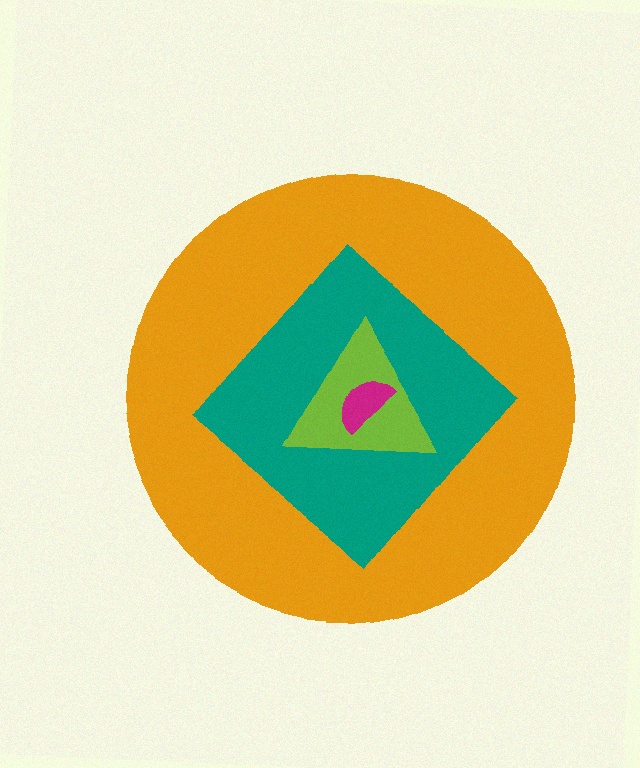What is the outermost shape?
The orange circle.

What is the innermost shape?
The magenta semicircle.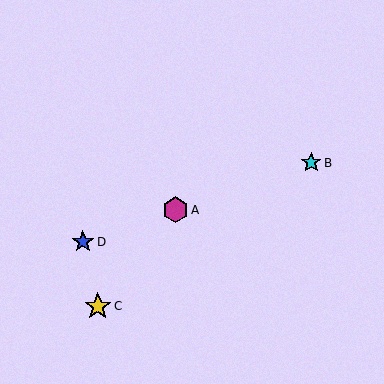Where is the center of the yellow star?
The center of the yellow star is at (98, 306).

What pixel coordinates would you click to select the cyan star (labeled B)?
Click at (311, 163) to select the cyan star B.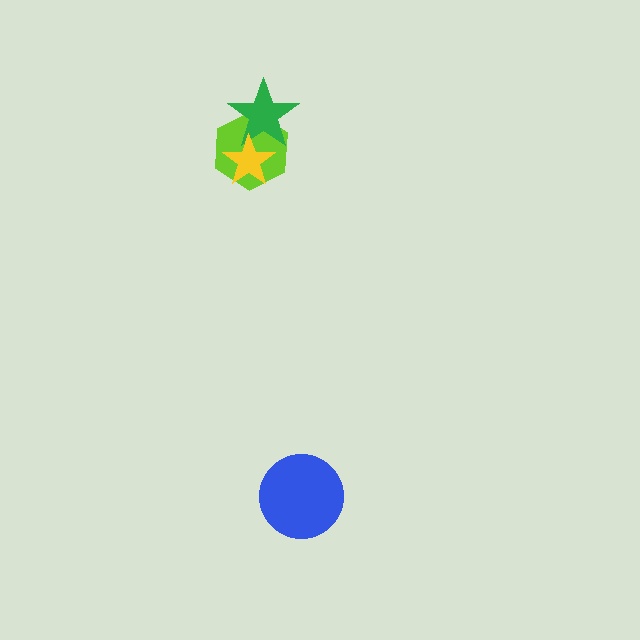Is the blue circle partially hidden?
No, no other shape covers it.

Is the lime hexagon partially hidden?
Yes, it is partially covered by another shape.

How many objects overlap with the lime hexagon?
2 objects overlap with the lime hexagon.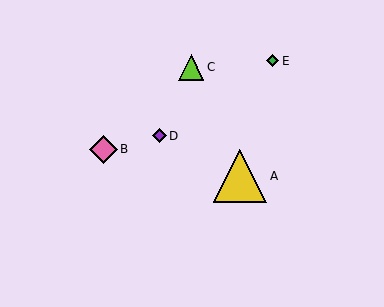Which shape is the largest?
The yellow triangle (labeled A) is the largest.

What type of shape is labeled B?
Shape B is a pink diamond.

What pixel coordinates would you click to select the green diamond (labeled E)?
Click at (272, 61) to select the green diamond E.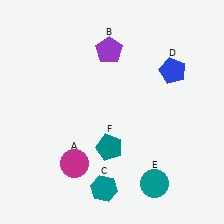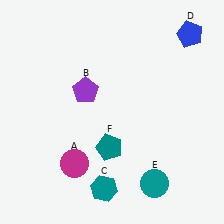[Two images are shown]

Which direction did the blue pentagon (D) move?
The blue pentagon (D) moved up.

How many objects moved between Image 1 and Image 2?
2 objects moved between the two images.